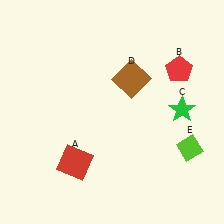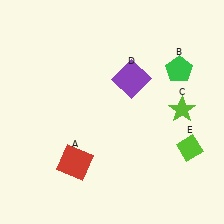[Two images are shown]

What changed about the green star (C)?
In Image 1, C is green. In Image 2, it changed to lime.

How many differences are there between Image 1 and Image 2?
There are 3 differences between the two images.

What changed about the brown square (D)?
In Image 1, D is brown. In Image 2, it changed to purple.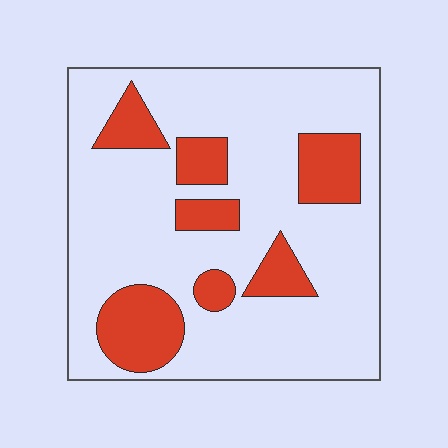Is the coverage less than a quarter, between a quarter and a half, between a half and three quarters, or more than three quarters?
Less than a quarter.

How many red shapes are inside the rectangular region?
7.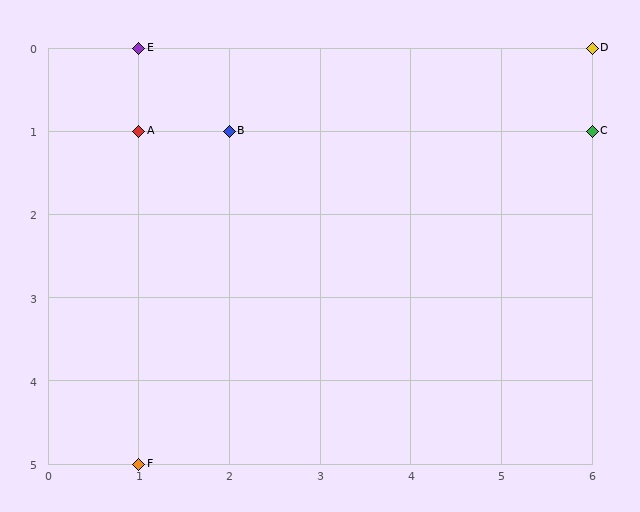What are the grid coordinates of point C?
Point C is at grid coordinates (6, 1).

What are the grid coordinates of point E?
Point E is at grid coordinates (1, 0).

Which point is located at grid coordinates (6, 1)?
Point C is at (6, 1).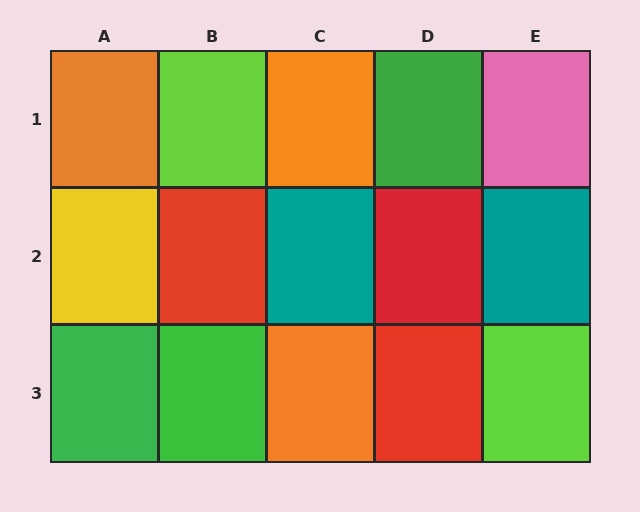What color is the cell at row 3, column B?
Green.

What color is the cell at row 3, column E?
Lime.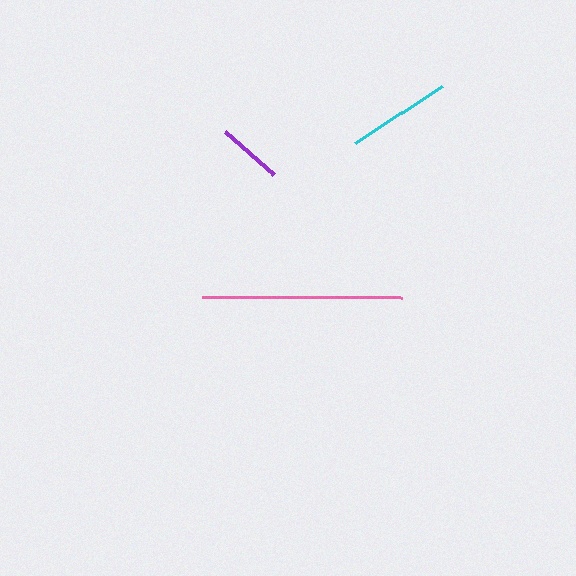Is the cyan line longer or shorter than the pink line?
The pink line is longer than the cyan line.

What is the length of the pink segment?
The pink segment is approximately 201 pixels long.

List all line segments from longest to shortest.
From longest to shortest: pink, cyan, purple.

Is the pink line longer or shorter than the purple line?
The pink line is longer than the purple line.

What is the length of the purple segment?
The purple segment is approximately 66 pixels long.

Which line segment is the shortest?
The purple line is the shortest at approximately 66 pixels.